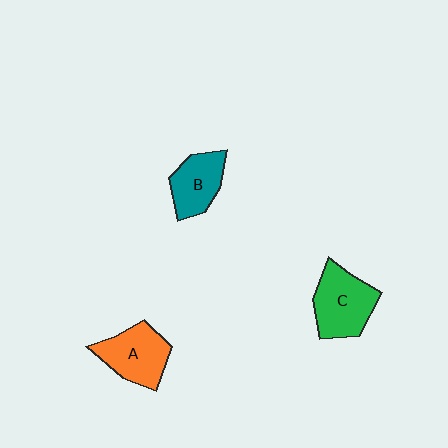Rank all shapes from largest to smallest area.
From largest to smallest: C (green), A (orange), B (teal).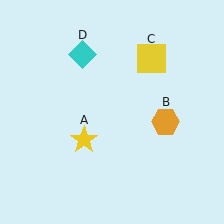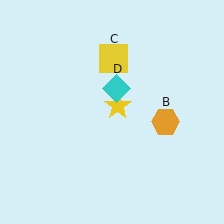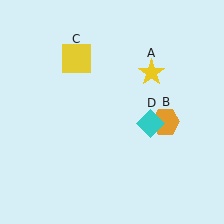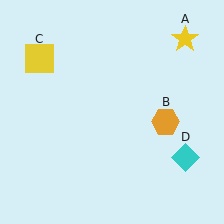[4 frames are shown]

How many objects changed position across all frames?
3 objects changed position: yellow star (object A), yellow square (object C), cyan diamond (object D).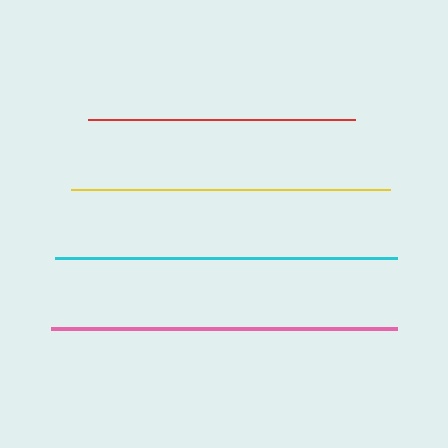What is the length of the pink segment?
The pink segment is approximately 346 pixels long.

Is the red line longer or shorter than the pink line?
The pink line is longer than the red line.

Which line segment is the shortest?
The red line is the shortest at approximately 267 pixels.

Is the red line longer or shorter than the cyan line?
The cyan line is longer than the red line.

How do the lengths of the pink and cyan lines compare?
The pink and cyan lines are approximately the same length.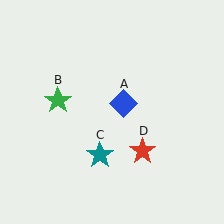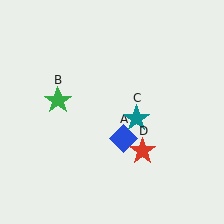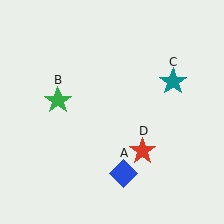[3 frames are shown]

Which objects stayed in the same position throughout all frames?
Green star (object B) and red star (object D) remained stationary.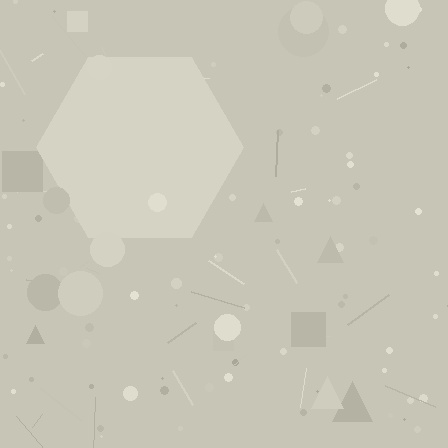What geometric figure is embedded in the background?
A hexagon is embedded in the background.